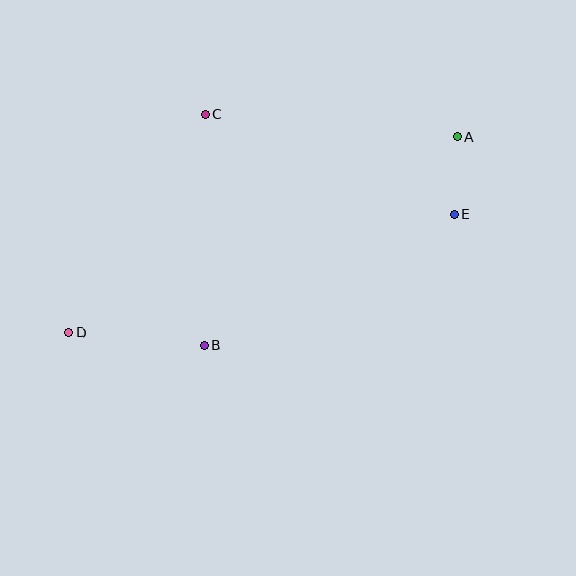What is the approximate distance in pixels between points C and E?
The distance between C and E is approximately 268 pixels.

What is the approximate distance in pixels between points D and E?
The distance between D and E is approximately 403 pixels.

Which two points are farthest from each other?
Points A and D are farthest from each other.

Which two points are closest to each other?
Points A and E are closest to each other.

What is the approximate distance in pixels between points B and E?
The distance between B and E is approximately 282 pixels.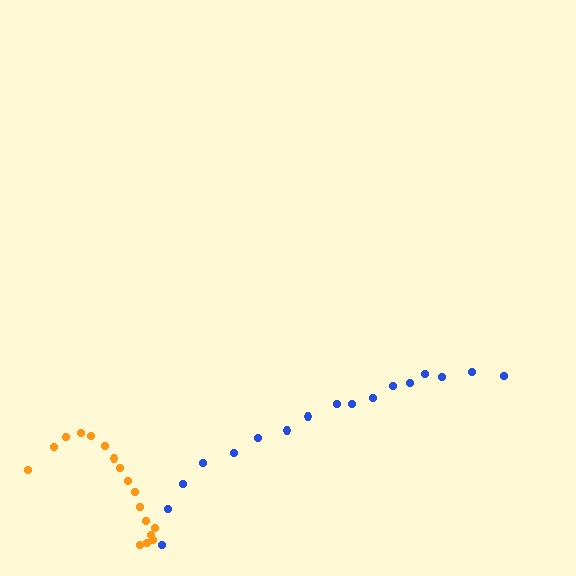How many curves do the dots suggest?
There are 2 distinct paths.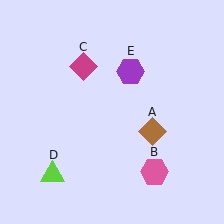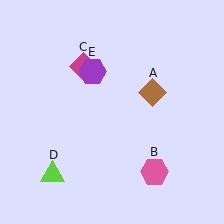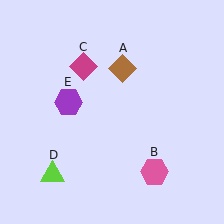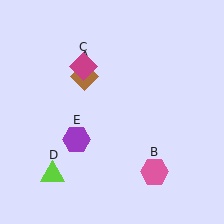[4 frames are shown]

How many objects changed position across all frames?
2 objects changed position: brown diamond (object A), purple hexagon (object E).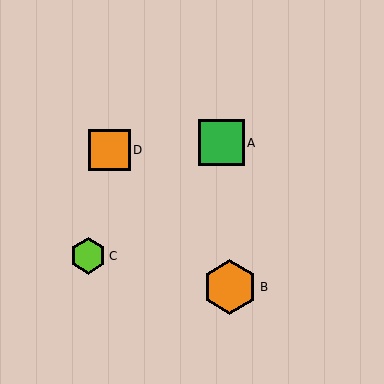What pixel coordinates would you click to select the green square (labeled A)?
Click at (221, 143) to select the green square A.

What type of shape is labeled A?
Shape A is a green square.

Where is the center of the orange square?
The center of the orange square is at (110, 150).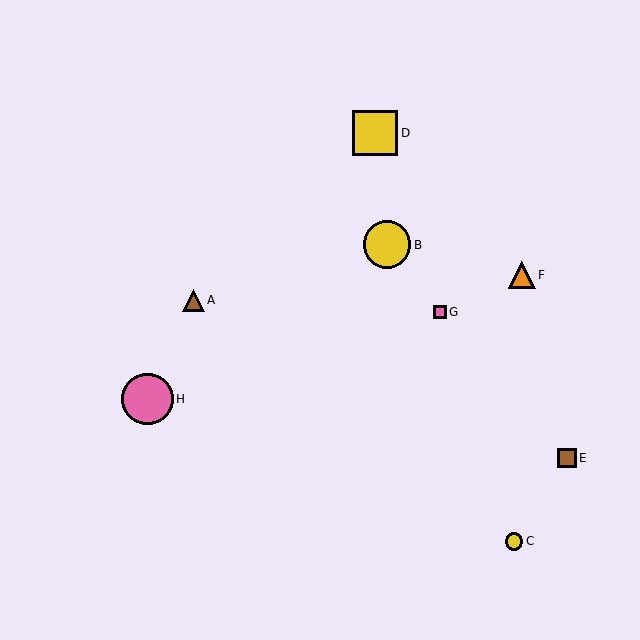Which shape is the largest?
The pink circle (labeled H) is the largest.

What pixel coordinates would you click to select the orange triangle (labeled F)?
Click at (522, 275) to select the orange triangle F.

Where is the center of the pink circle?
The center of the pink circle is at (147, 399).